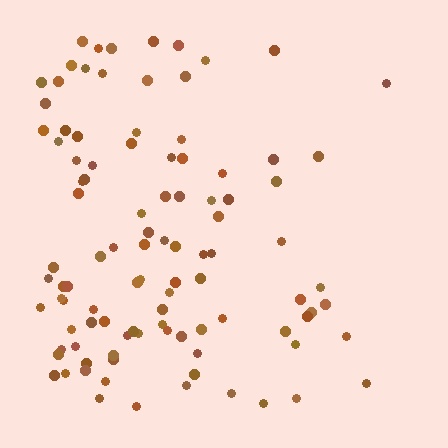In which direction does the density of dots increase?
From right to left, with the left side densest.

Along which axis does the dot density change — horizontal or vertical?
Horizontal.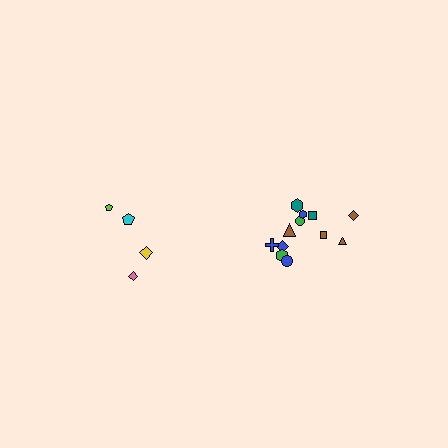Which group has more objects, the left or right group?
The right group.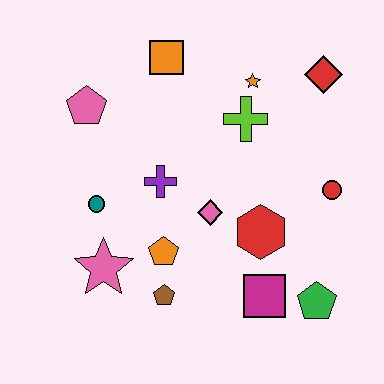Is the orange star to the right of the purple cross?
Yes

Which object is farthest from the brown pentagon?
The red diamond is farthest from the brown pentagon.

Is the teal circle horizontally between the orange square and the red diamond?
No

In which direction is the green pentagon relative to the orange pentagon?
The green pentagon is to the right of the orange pentagon.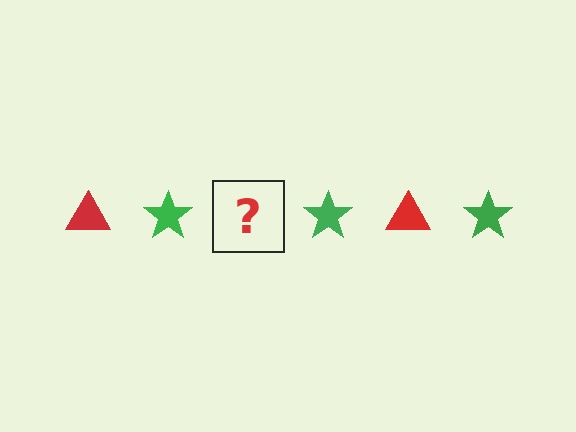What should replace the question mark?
The question mark should be replaced with a red triangle.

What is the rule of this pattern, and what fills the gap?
The rule is that the pattern alternates between red triangle and green star. The gap should be filled with a red triangle.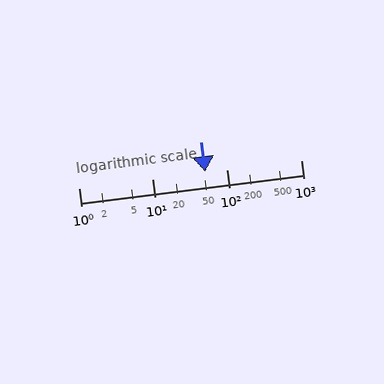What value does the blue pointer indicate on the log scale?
The pointer indicates approximately 51.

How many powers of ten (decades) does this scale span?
The scale spans 3 decades, from 1 to 1000.